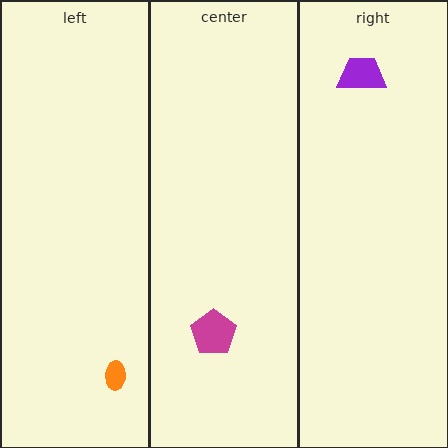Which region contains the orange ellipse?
The left region.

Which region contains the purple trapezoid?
The right region.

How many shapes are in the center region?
1.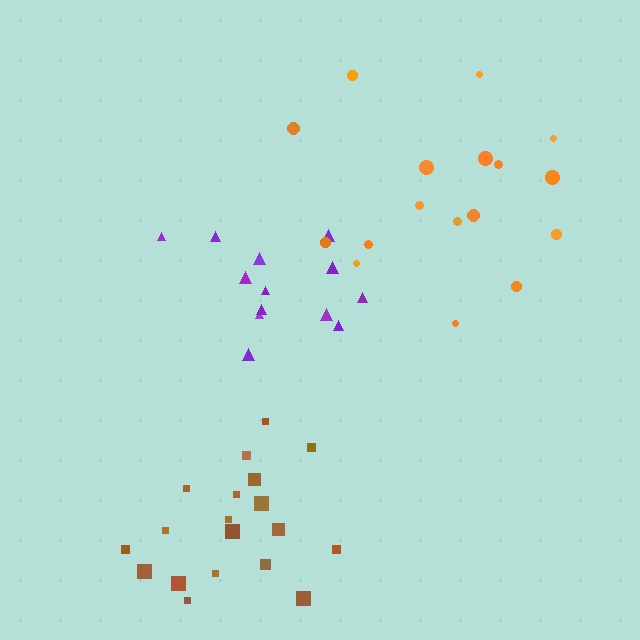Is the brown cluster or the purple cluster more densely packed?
Brown.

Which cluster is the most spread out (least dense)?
Orange.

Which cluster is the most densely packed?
Brown.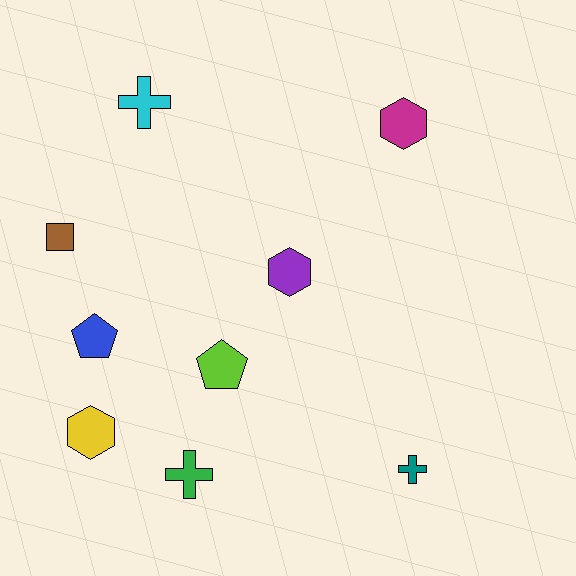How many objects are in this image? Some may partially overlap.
There are 9 objects.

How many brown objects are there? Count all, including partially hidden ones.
There is 1 brown object.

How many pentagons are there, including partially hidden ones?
There are 2 pentagons.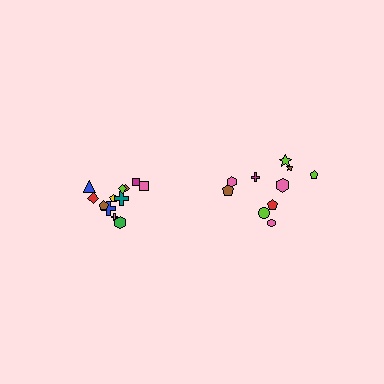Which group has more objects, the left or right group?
The left group.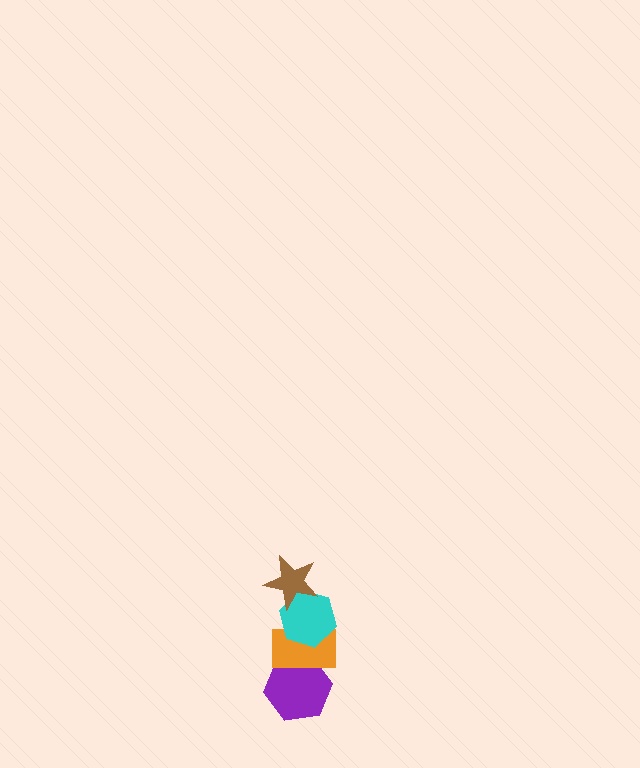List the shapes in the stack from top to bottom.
From top to bottom: the brown star, the cyan hexagon, the orange rectangle, the purple hexagon.